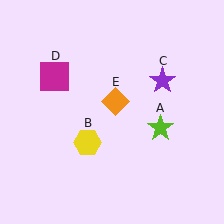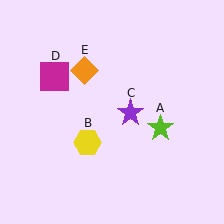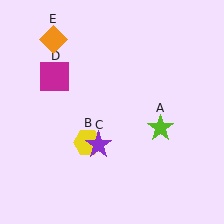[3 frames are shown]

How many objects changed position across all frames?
2 objects changed position: purple star (object C), orange diamond (object E).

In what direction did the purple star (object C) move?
The purple star (object C) moved down and to the left.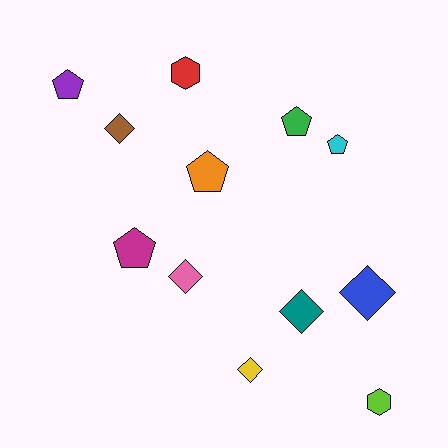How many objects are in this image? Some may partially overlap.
There are 12 objects.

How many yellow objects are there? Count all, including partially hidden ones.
There is 1 yellow object.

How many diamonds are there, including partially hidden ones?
There are 5 diamonds.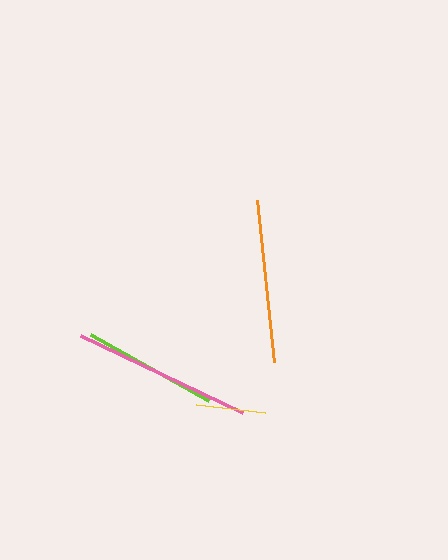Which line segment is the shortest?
The yellow line is the shortest at approximately 70 pixels.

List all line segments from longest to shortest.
From longest to shortest: pink, orange, lime, yellow.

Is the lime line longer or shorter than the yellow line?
The lime line is longer than the yellow line.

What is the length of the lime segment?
The lime segment is approximately 136 pixels long.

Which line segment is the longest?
The pink line is the longest at approximately 180 pixels.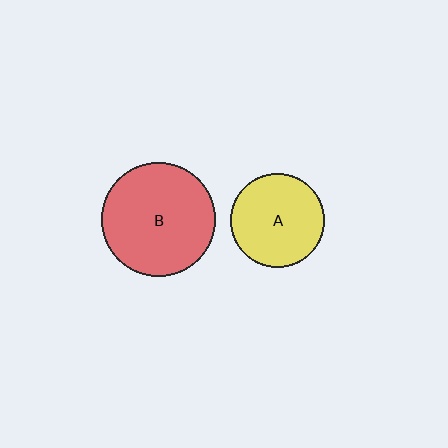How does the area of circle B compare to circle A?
Approximately 1.5 times.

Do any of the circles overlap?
No, none of the circles overlap.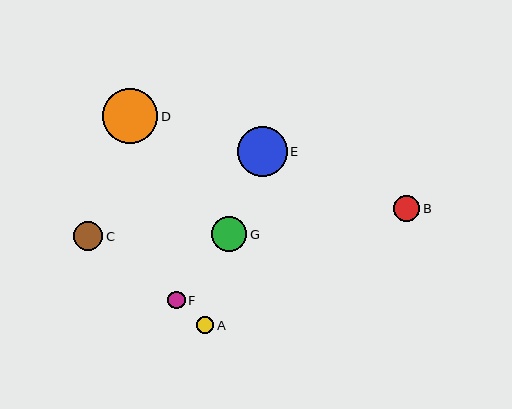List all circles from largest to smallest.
From largest to smallest: D, E, G, C, B, F, A.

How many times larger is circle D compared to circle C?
Circle D is approximately 1.9 times the size of circle C.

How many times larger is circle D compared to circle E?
Circle D is approximately 1.1 times the size of circle E.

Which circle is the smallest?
Circle A is the smallest with a size of approximately 17 pixels.